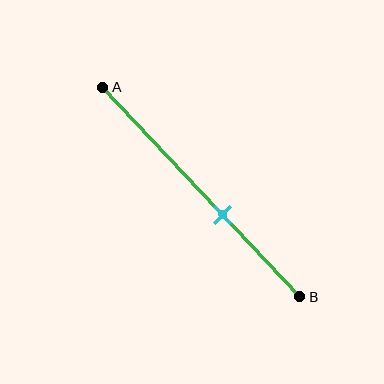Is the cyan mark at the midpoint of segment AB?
No, the mark is at about 60% from A, not at the 50% midpoint.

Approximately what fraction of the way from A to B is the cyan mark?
The cyan mark is approximately 60% of the way from A to B.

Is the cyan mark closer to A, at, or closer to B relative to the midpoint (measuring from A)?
The cyan mark is closer to point B than the midpoint of segment AB.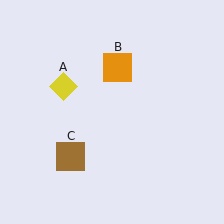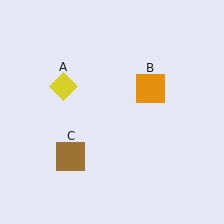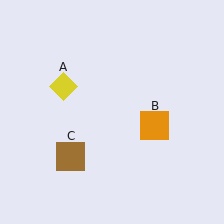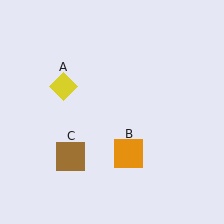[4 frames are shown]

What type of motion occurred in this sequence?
The orange square (object B) rotated clockwise around the center of the scene.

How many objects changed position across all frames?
1 object changed position: orange square (object B).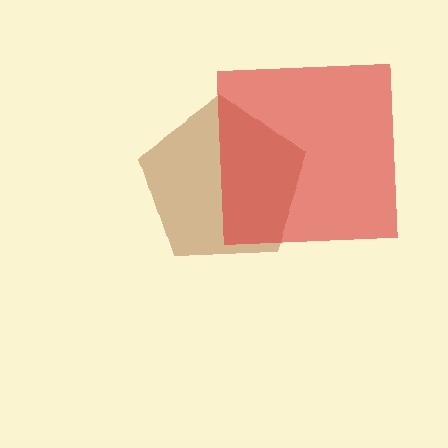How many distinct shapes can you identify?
There are 2 distinct shapes: a brown pentagon, a red square.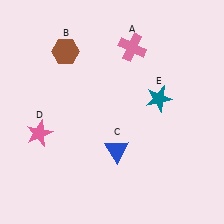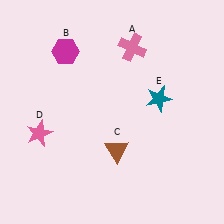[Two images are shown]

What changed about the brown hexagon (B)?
In Image 1, B is brown. In Image 2, it changed to magenta.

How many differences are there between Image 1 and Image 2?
There are 2 differences between the two images.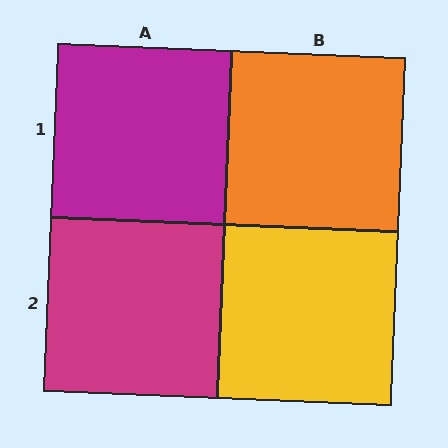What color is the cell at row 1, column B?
Orange.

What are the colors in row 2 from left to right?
Magenta, yellow.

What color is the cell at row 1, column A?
Magenta.